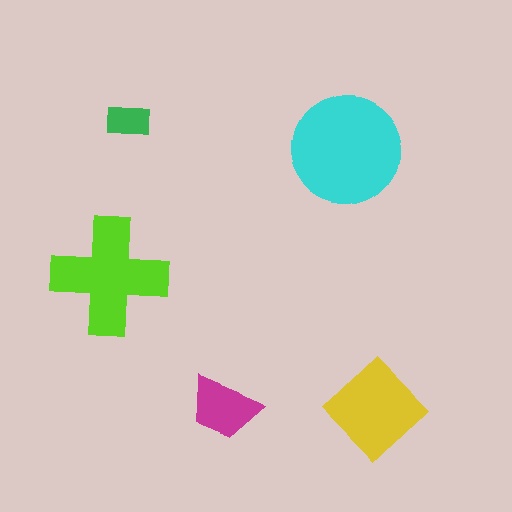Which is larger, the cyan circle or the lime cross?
The cyan circle.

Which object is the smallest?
The green rectangle.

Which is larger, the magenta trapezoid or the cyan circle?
The cyan circle.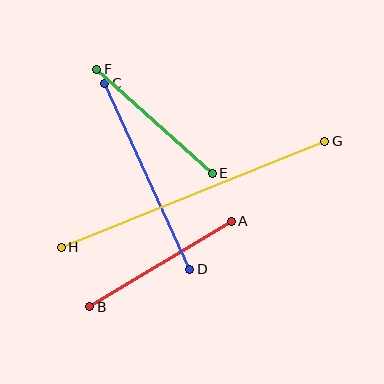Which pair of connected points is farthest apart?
Points G and H are farthest apart.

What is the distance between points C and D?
The distance is approximately 204 pixels.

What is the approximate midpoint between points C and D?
The midpoint is at approximately (147, 176) pixels.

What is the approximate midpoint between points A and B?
The midpoint is at approximately (161, 264) pixels.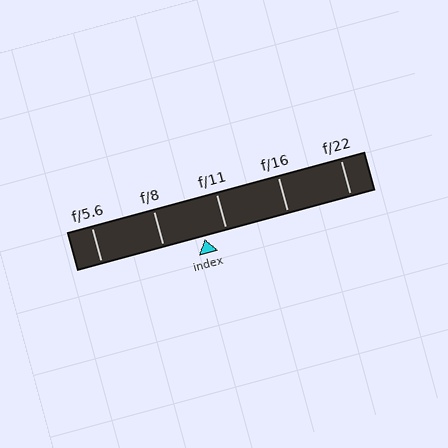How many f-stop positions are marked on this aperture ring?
There are 5 f-stop positions marked.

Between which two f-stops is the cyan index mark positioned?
The index mark is between f/8 and f/11.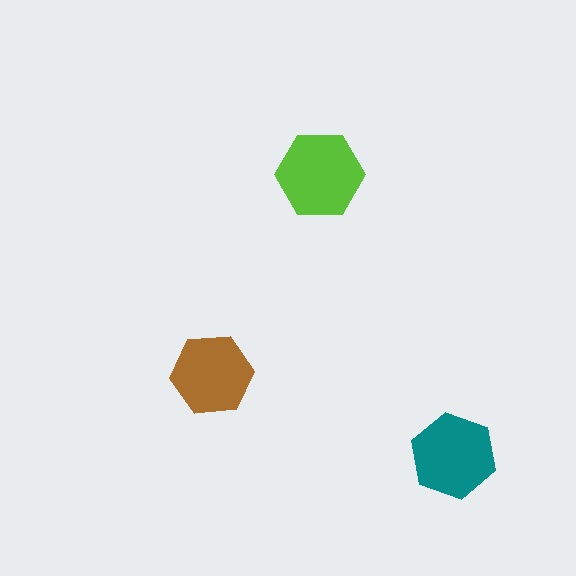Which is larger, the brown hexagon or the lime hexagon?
The lime one.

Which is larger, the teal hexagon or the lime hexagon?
The lime one.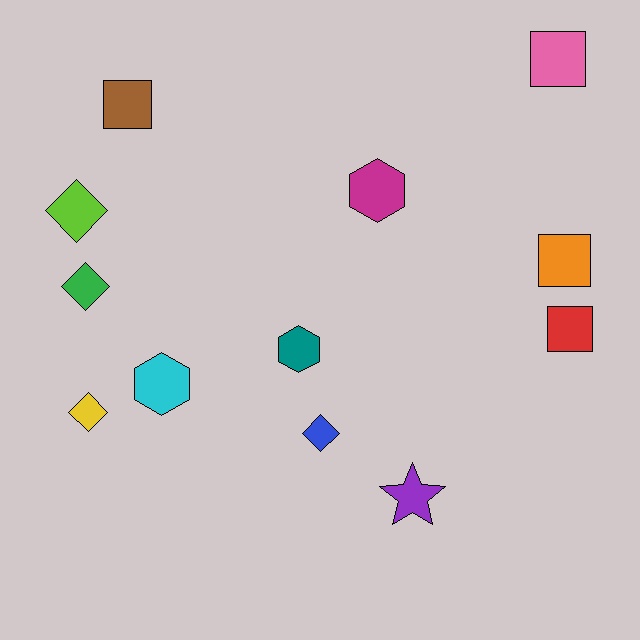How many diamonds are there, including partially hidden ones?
There are 4 diamonds.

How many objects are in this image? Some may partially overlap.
There are 12 objects.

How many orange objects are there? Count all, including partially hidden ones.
There is 1 orange object.